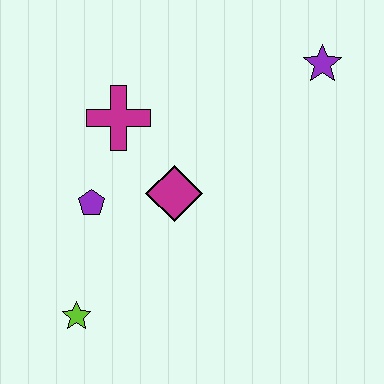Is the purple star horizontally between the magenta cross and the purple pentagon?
No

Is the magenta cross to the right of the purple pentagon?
Yes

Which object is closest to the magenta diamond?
The purple pentagon is closest to the magenta diamond.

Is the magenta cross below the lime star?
No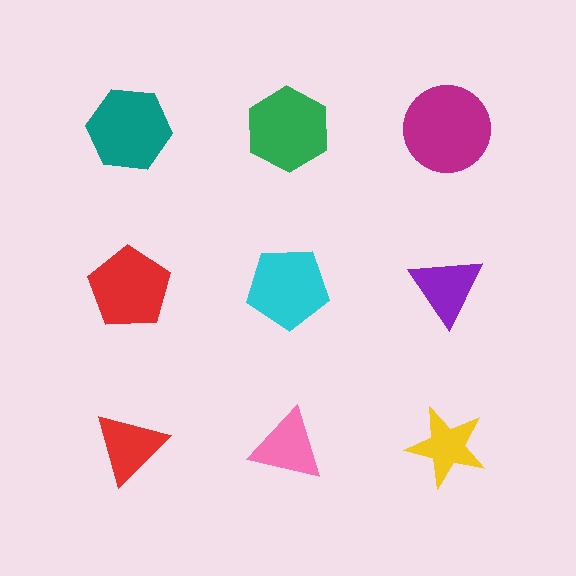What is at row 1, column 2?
A green hexagon.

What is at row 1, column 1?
A teal hexagon.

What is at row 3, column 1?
A red triangle.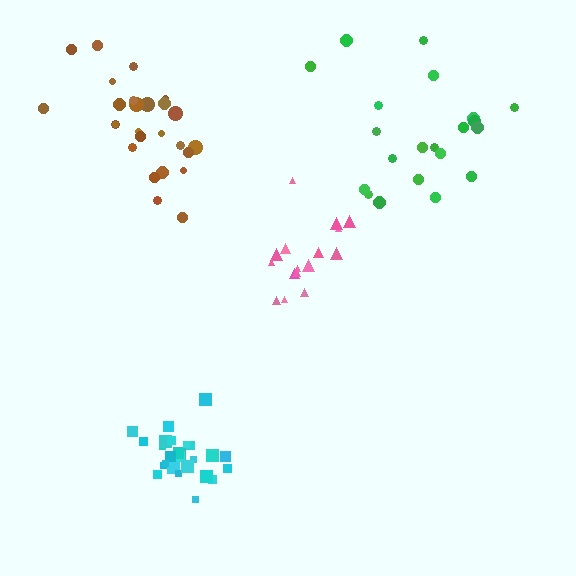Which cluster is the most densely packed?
Cyan.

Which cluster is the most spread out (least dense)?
Green.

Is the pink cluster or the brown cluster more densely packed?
Pink.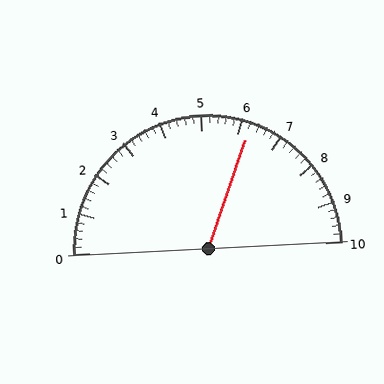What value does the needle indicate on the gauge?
The needle indicates approximately 6.2.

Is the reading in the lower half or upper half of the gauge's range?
The reading is in the upper half of the range (0 to 10).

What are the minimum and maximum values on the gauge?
The gauge ranges from 0 to 10.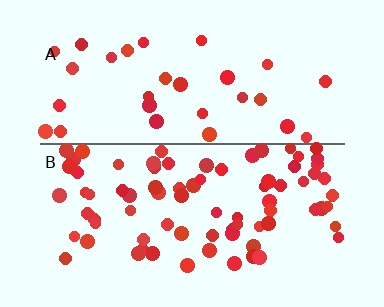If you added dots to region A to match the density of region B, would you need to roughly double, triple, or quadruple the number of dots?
Approximately triple.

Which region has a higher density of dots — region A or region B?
B (the bottom).